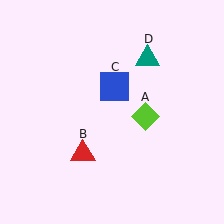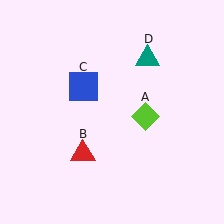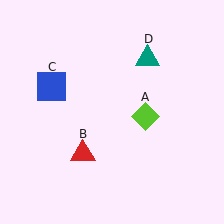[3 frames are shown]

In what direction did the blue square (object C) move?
The blue square (object C) moved left.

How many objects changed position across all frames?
1 object changed position: blue square (object C).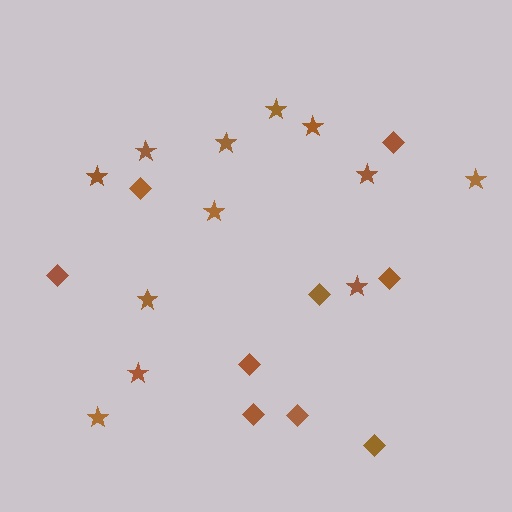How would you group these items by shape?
There are 2 groups: one group of diamonds (9) and one group of stars (12).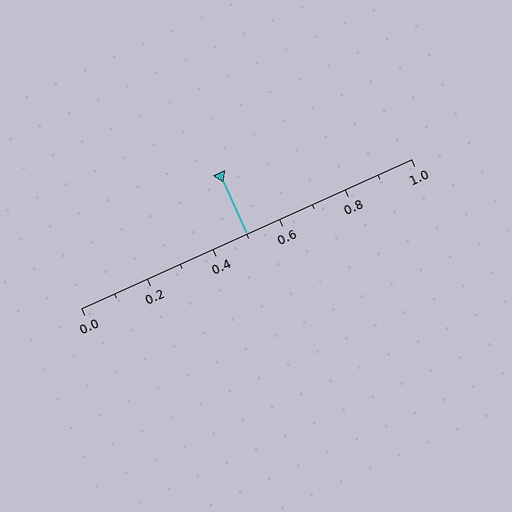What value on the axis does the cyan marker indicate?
The marker indicates approximately 0.5.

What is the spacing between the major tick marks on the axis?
The major ticks are spaced 0.2 apart.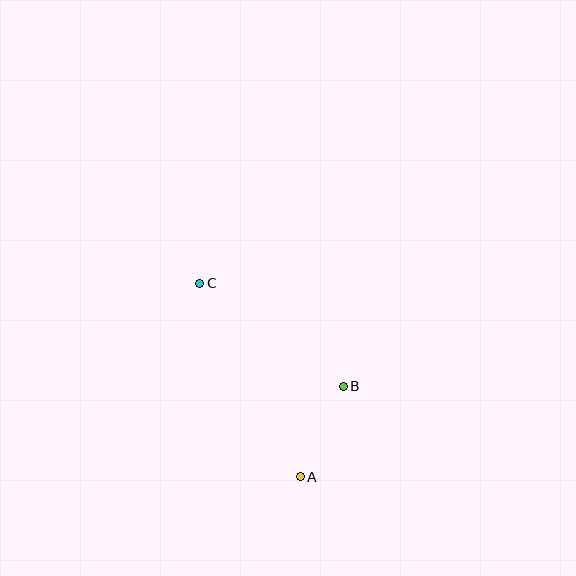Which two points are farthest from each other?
Points A and C are farthest from each other.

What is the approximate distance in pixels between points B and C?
The distance between B and C is approximately 176 pixels.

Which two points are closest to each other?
Points A and B are closest to each other.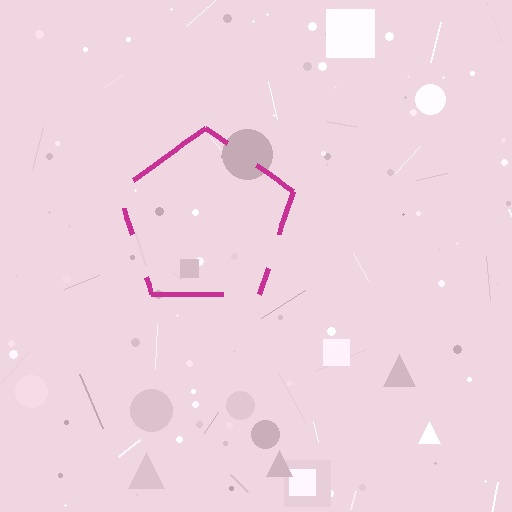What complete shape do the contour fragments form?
The contour fragments form a pentagon.